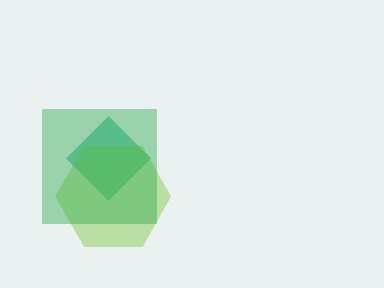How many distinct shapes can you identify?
There are 3 distinct shapes: a teal diamond, a lime hexagon, a green square.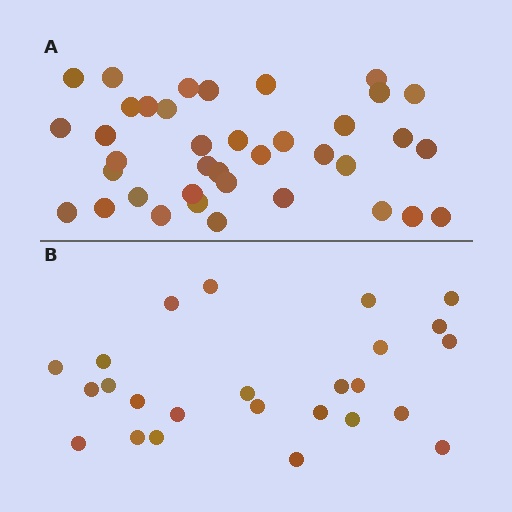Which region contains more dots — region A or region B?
Region A (the top region) has more dots.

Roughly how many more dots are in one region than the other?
Region A has approximately 15 more dots than region B.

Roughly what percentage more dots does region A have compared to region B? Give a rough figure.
About 50% more.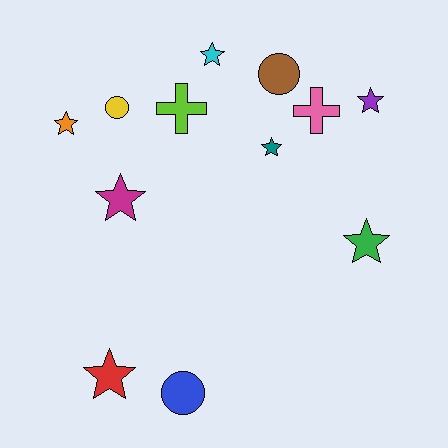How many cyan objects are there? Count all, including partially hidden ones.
There is 1 cyan object.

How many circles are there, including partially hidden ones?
There are 3 circles.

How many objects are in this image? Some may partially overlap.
There are 12 objects.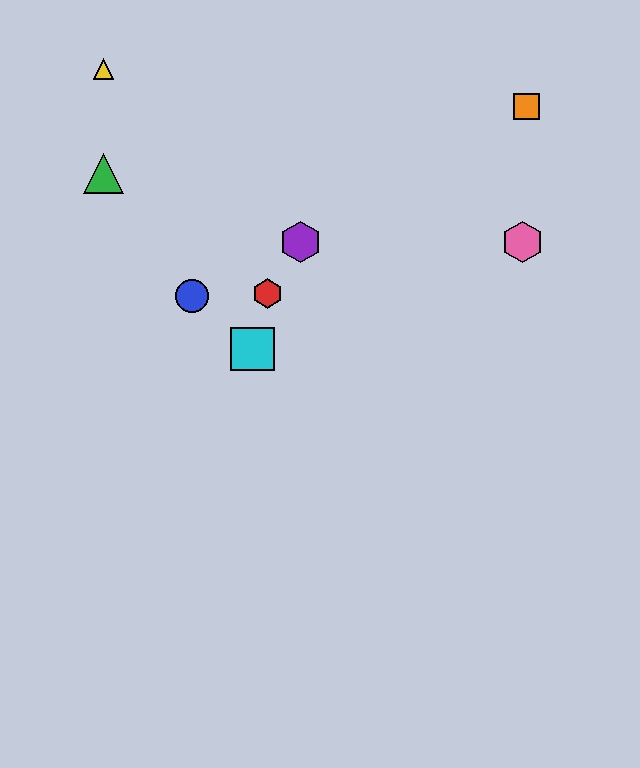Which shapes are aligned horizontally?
The purple hexagon, the pink hexagon are aligned horizontally.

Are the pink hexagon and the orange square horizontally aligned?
No, the pink hexagon is at y≈242 and the orange square is at y≈107.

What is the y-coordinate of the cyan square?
The cyan square is at y≈349.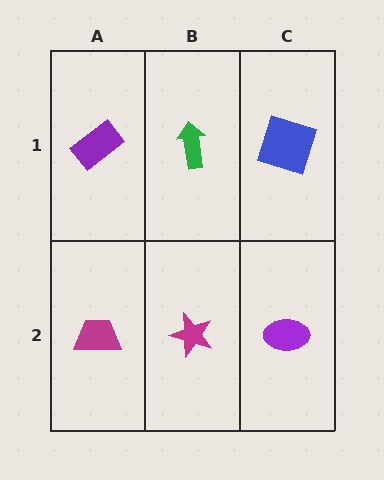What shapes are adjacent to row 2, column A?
A purple rectangle (row 1, column A), a magenta star (row 2, column B).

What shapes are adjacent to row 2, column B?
A green arrow (row 1, column B), a magenta trapezoid (row 2, column A), a purple ellipse (row 2, column C).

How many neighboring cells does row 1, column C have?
2.